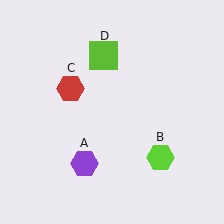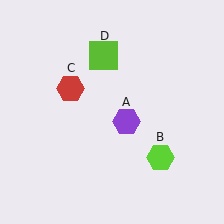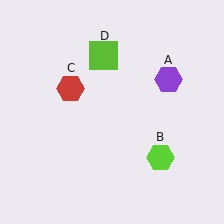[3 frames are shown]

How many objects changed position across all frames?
1 object changed position: purple hexagon (object A).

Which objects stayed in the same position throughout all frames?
Lime hexagon (object B) and red hexagon (object C) and lime square (object D) remained stationary.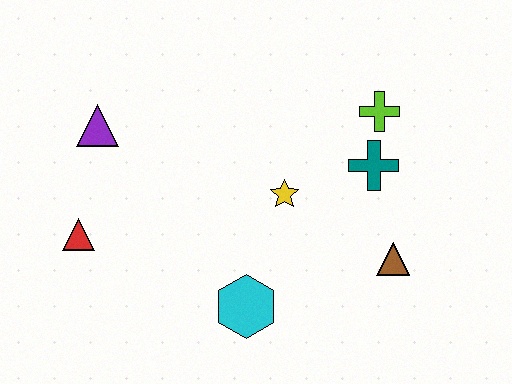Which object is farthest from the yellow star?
The red triangle is farthest from the yellow star.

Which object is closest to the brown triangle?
The teal cross is closest to the brown triangle.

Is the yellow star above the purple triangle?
No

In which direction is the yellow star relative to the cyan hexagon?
The yellow star is above the cyan hexagon.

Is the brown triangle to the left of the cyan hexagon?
No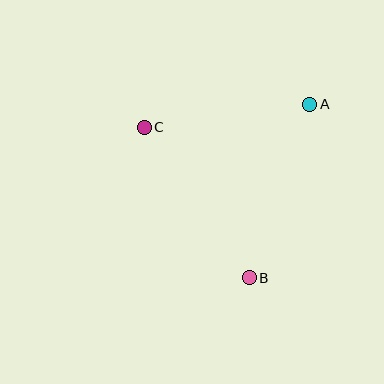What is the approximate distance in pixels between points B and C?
The distance between B and C is approximately 183 pixels.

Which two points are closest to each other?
Points A and C are closest to each other.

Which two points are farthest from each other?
Points A and B are farthest from each other.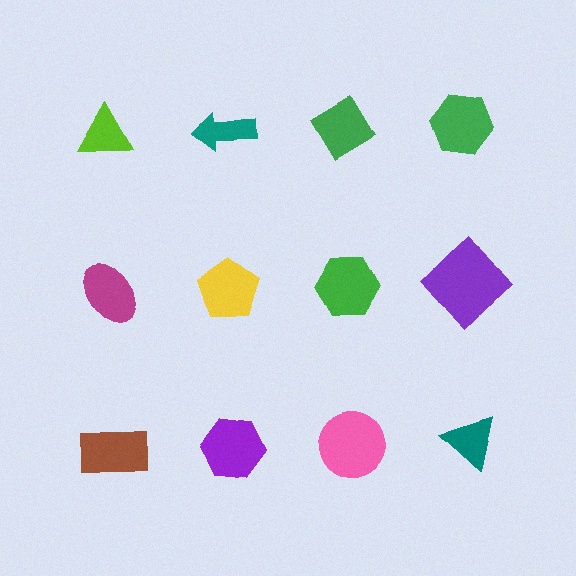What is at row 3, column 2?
A purple hexagon.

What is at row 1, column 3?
A green diamond.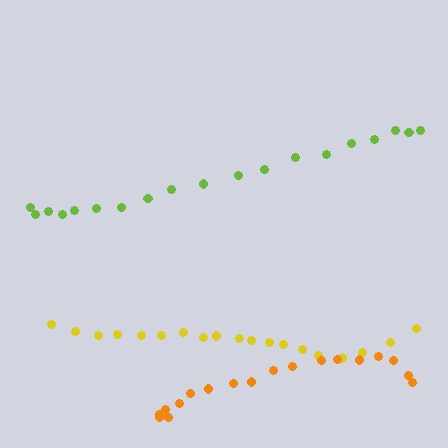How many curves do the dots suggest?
There are 3 distinct paths.